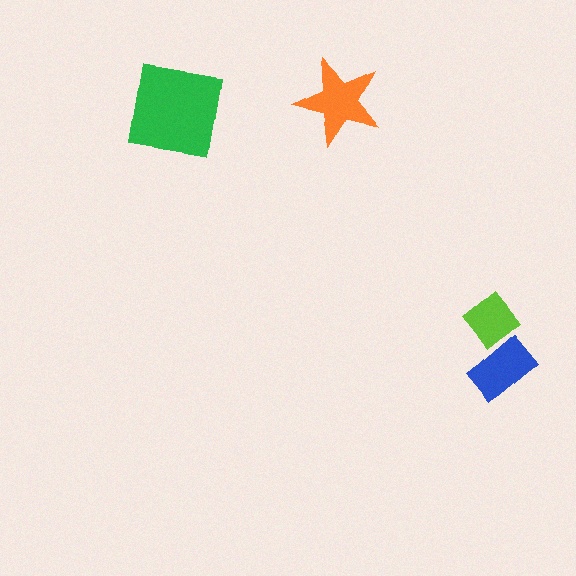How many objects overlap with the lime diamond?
1 object overlaps with the lime diamond.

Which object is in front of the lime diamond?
The blue rectangle is in front of the lime diamond.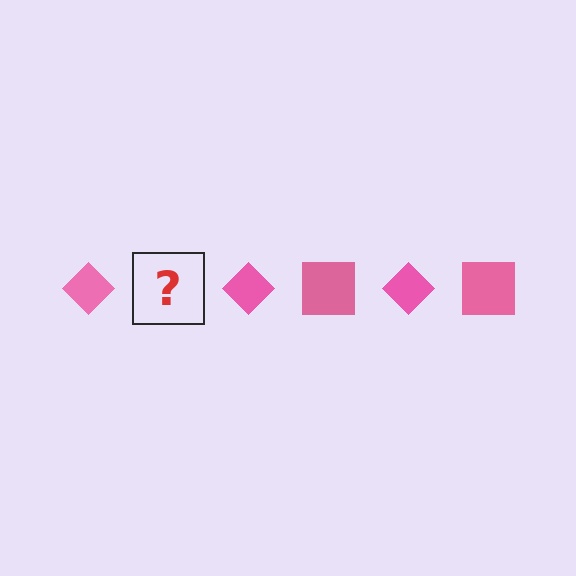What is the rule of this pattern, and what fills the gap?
The rule is that the pattern cycles through diamond, square shapes in pink. The gap should be filled with a pink square.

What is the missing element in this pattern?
The missing element is a pink square.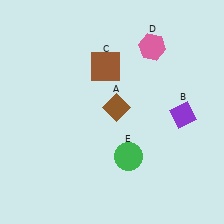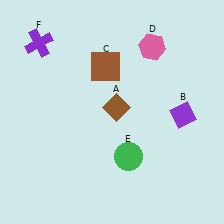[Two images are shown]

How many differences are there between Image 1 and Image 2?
There is 1 difference between the two images.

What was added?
A purple cross (F) was added in Image 2.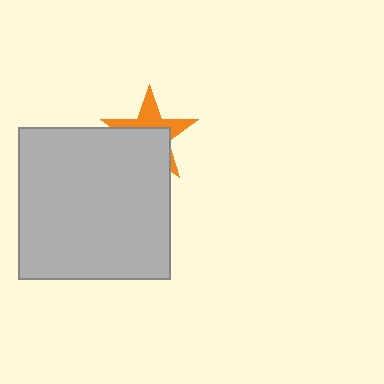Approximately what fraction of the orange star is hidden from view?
Roughly 57% of the orange star is hidden behind the light gray square.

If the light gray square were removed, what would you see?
You would see the complete orange star.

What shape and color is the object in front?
The object in front is a light gray square.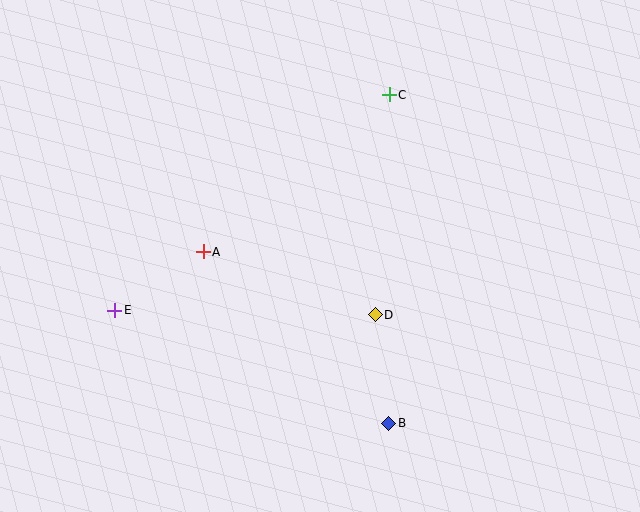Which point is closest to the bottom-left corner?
Point E is closest to the bottom-left corner.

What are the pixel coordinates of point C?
Point C is at (389, 95).